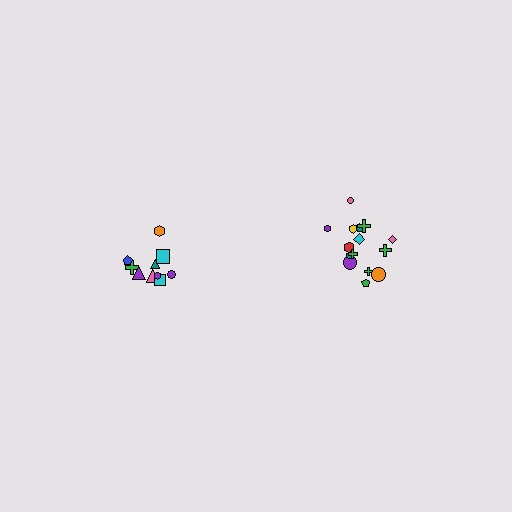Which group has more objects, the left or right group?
The right group.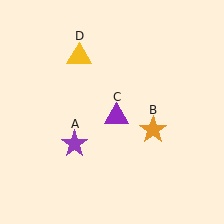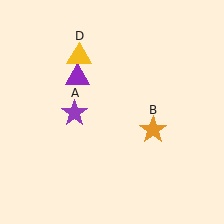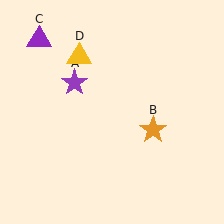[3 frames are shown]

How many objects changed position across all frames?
2 objects changed position: purple star (object A), purple triangle (object C).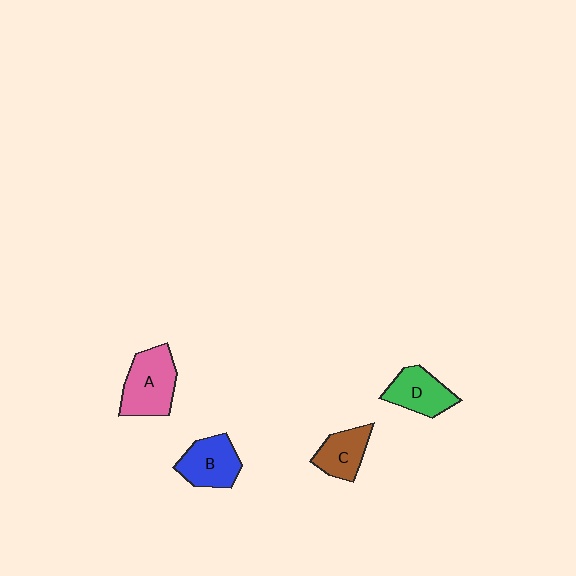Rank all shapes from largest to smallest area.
From largest to smallest: A (pink), B (blue), D (green), C (brown).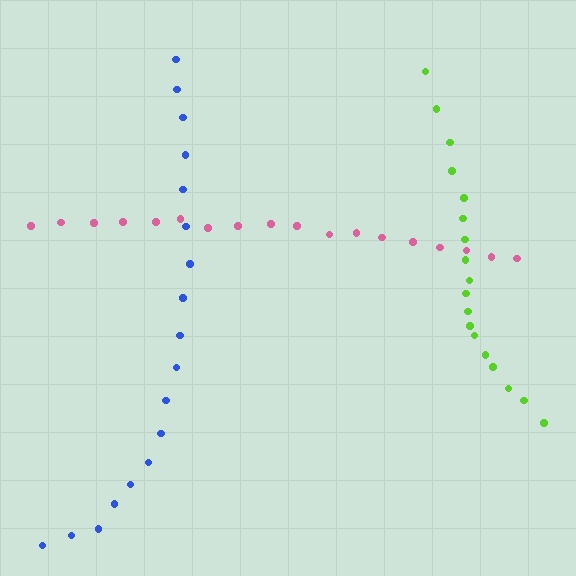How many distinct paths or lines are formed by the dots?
There are 3 distinct paths.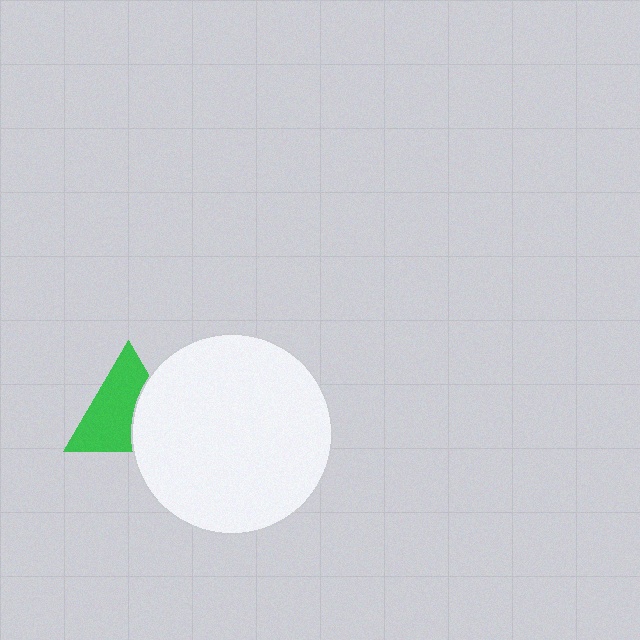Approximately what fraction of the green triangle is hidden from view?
Roughly 37% of the green triangle is hidden behind the white circle.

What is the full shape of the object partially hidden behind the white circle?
The partially hidden object is a green triangle.